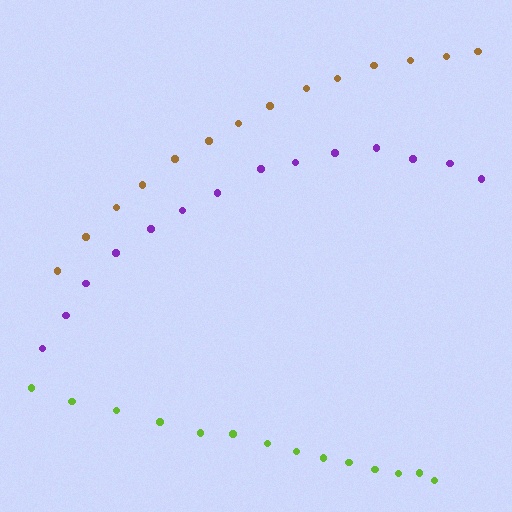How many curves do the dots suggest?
There are 3 distinct paths.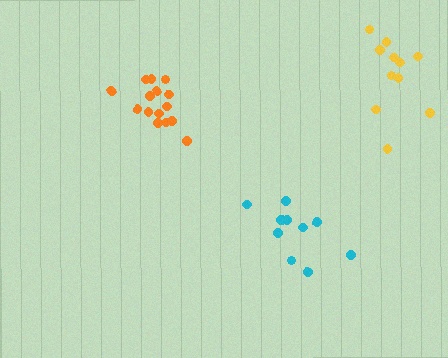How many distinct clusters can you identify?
There are 3 distinct clusters.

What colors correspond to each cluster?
The clusters are colored: cyan, orange, yellow.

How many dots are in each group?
Group 1: 11 dots, Group 2: 15 dots, Group 3: 11 dots (37 total).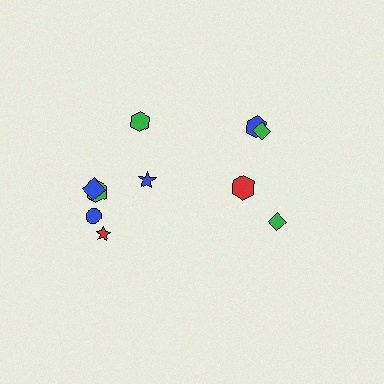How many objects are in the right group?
There are 4 objects.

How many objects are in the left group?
There are 6 objects.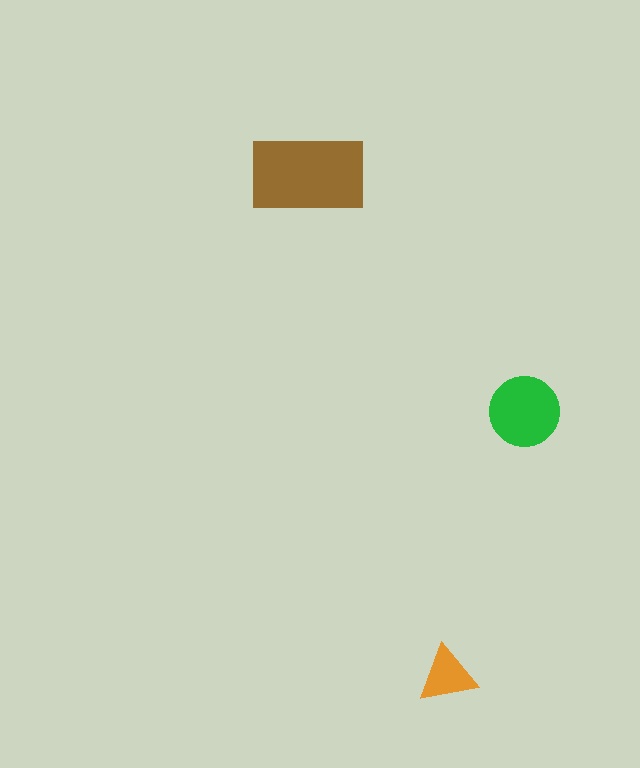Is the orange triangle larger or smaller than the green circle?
Smaller.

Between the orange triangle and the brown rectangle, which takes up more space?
The brown rectangle.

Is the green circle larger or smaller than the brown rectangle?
Smaller.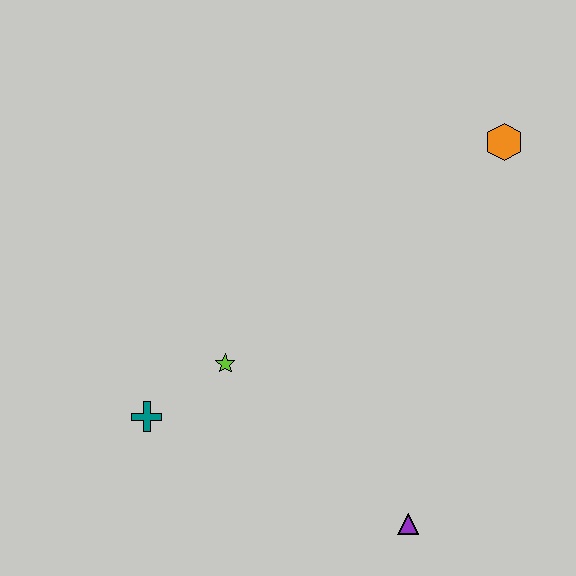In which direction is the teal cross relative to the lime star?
The teal cross is to the left of the lime star.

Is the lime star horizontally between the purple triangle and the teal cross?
Yes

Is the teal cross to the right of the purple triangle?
No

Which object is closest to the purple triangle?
The lime star is closest to the purple triangle.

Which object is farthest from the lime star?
The orange hexagon is farthest from the lime star.